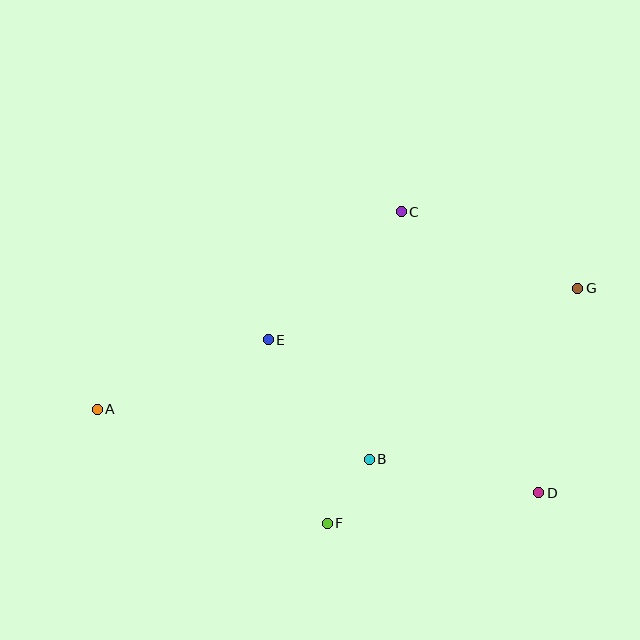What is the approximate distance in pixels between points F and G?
The distance between F and G is approximately 344 pixels.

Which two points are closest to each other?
Points B and F are closest to each other.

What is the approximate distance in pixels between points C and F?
The distance between C and F is approximately 320 pixels.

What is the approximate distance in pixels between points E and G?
The distance between E and G is approximately 314 pixels.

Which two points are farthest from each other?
Points A and G are farthest from each other.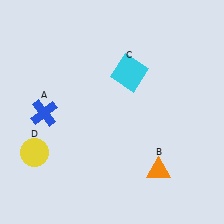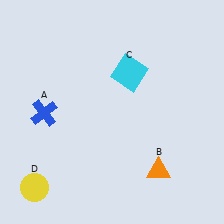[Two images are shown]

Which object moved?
The yellow circle (D) moved down.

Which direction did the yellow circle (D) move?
The yellow circle (D) moved down.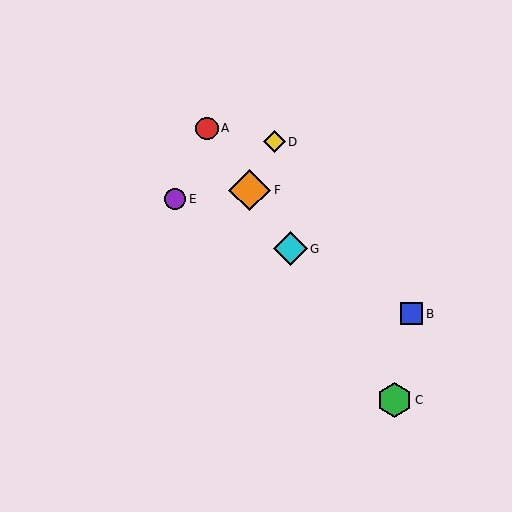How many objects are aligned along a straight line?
4 objects (A, C, F, G) are aligned along a straight line.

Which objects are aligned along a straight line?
Objects A, C, F, G are aligned along a straight line.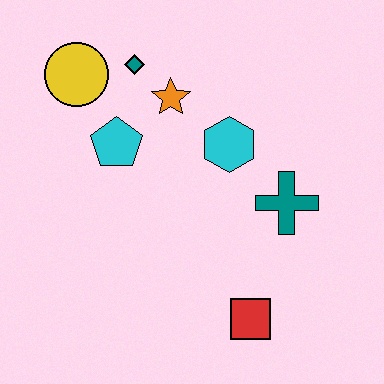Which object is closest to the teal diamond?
The orange star is closest to the teal diamond.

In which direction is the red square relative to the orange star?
The red square is below the orange star.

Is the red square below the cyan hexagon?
Yes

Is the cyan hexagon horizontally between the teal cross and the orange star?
Yes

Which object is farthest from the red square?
The yellow circle is farthest from the red square.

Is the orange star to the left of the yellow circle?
No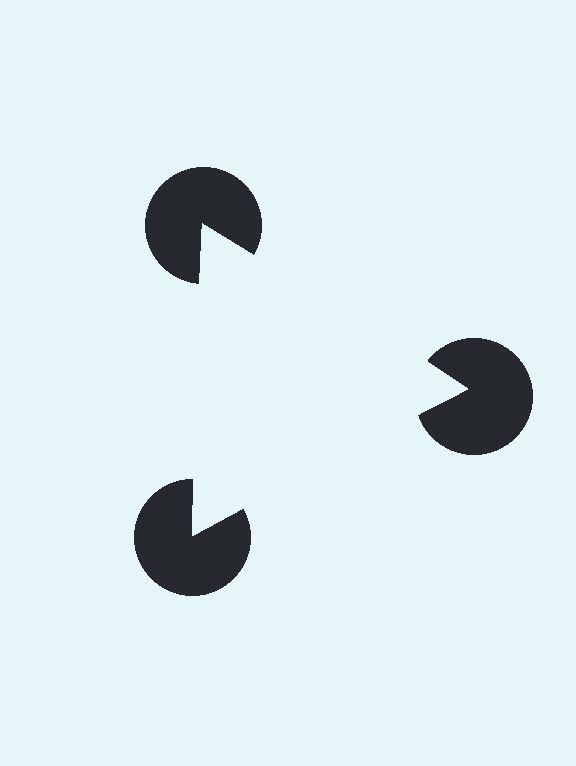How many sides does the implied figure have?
3 sides.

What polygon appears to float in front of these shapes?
An illusory triangle — its edges are inferred from the aligned wedge cuts in the pac-man discs, not physically drawn.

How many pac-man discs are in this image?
There are 3 — one at each vertex of the illusory triangle.